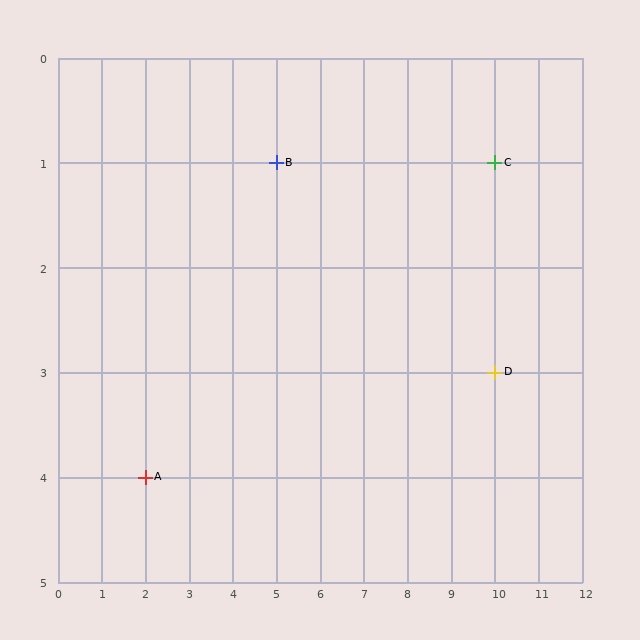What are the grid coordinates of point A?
Point A is at grid coordinates (2, 4).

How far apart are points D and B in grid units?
Points D and B are 5 columns and 2 rows apart (about 5.4 grid units diagonally).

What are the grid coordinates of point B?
Point B is at grid coordinates (5, 1).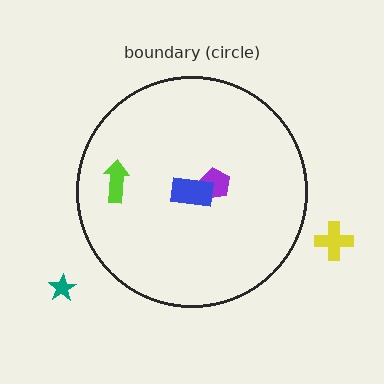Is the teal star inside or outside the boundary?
Outside.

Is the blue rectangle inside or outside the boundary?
Inside.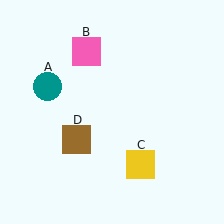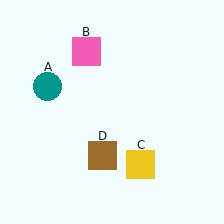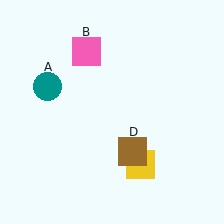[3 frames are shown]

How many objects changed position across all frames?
1 object changed position: brown square (object D).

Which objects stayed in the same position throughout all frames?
Teal circle (object A) and pink square (object B) and yellow square (object C) remained stationary.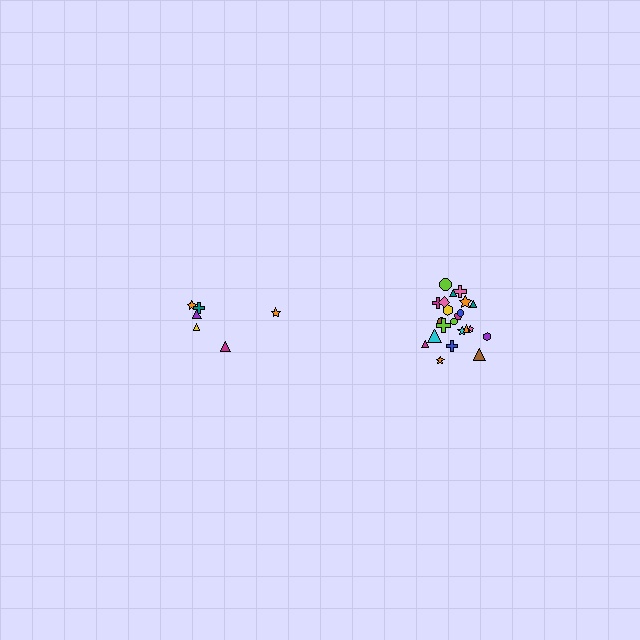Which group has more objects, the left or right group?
The right group.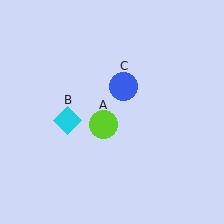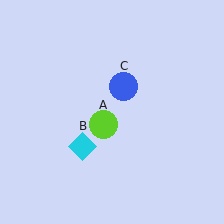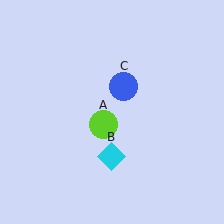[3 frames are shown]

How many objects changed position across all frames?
1 object changed position: cyan diamond (object B).